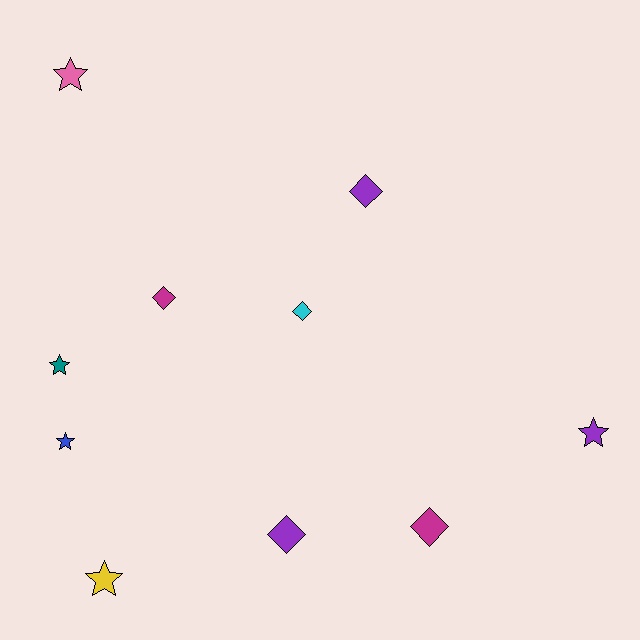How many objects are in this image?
There are 10 objects.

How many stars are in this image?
There are 5 stars.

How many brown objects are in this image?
There are no brown objects.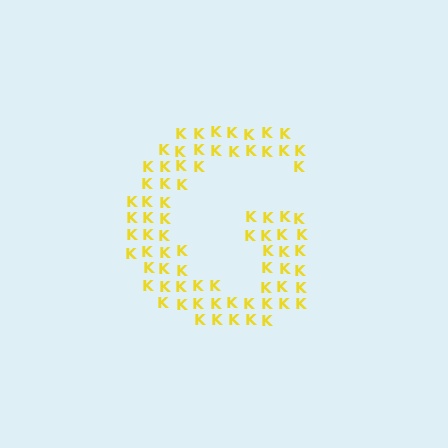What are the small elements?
The small elements are letter K's.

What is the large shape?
The large shape is the letter G.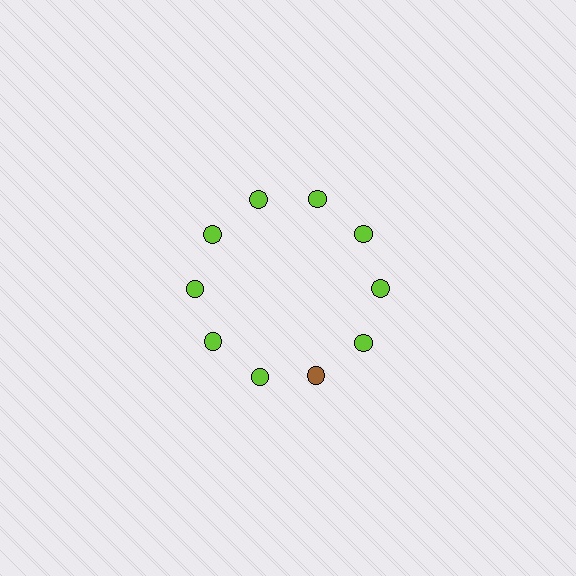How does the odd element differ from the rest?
It has a different color: brown instead of lime.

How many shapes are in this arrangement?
There are 10 shapes arranged in a ring pattern.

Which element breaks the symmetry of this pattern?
The brown circle at roughly the 5 o'clock position breaks the symmetry. All other shapes are lime circles.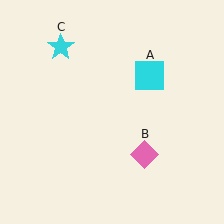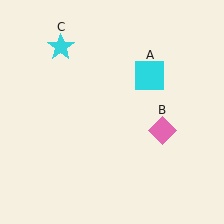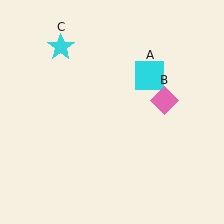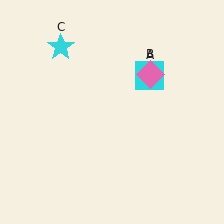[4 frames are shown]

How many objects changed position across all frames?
1 object changed position: pink diamond (object B).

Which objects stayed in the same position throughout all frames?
Cyan square (object A) and cyan star (object C) remained stationary.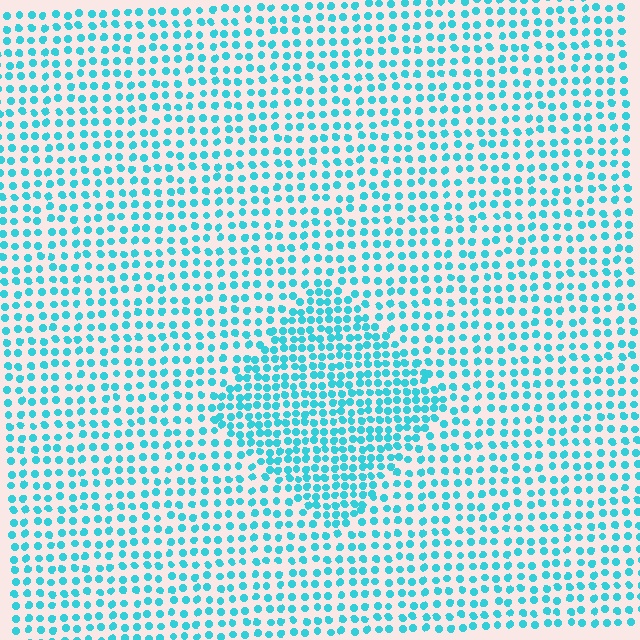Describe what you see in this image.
The image contains small cyan elements arranged at two different densities. A diamond-shaped region is visible where the elements are more densely packed than the surrounding area.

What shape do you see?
I see a diamond.